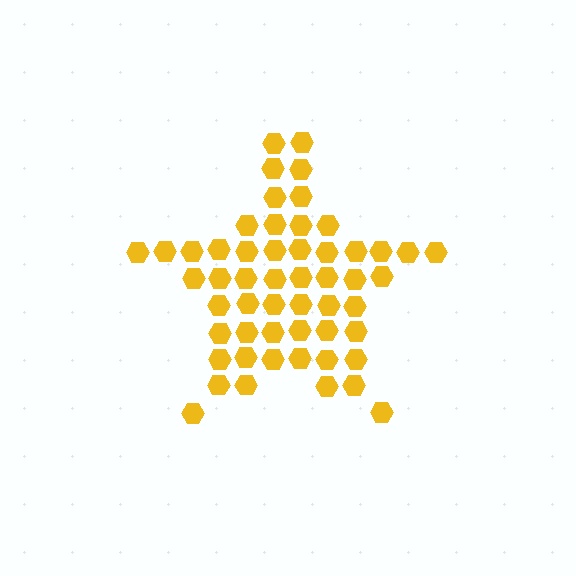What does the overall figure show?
The overall figure shows a star.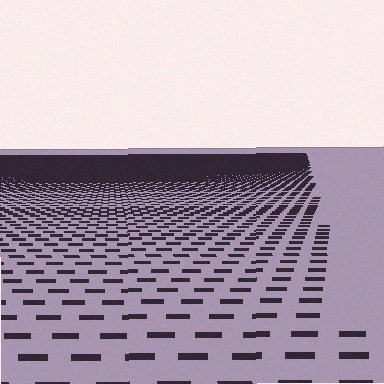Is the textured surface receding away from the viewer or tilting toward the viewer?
The surface is receding away from the viewer. Texture elements get smaller and denser toward the top.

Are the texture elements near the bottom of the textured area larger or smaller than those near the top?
Larger. Near the bottom, elements are closer to the viewer and appear at a bigger on-screen size.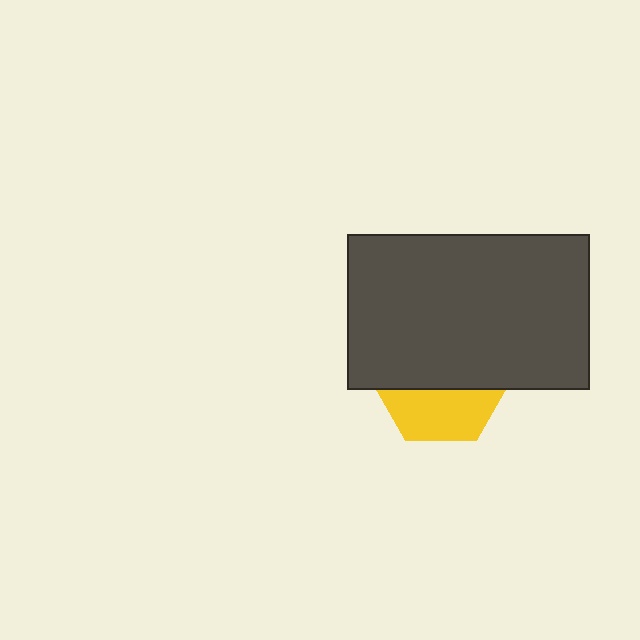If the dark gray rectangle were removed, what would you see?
You would see the complete yellow hexagon.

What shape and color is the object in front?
The object in front is a dark gray rectangle.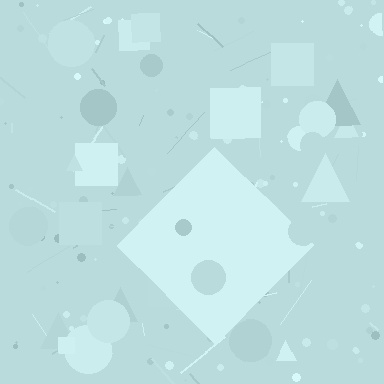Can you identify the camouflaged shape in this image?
The camouflaged shape is a diamond.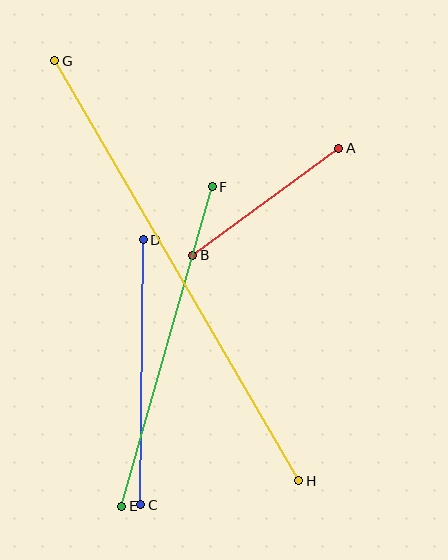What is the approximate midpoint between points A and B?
The midpoint is at approximately (266, 202) pixels.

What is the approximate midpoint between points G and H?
The midpoint is at approximately (177, 271) pixels.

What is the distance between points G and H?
The distance is approximately 486 pixels.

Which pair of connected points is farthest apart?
Points G and H are farthest apart.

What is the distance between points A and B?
The distance is approximately 181 pixels.